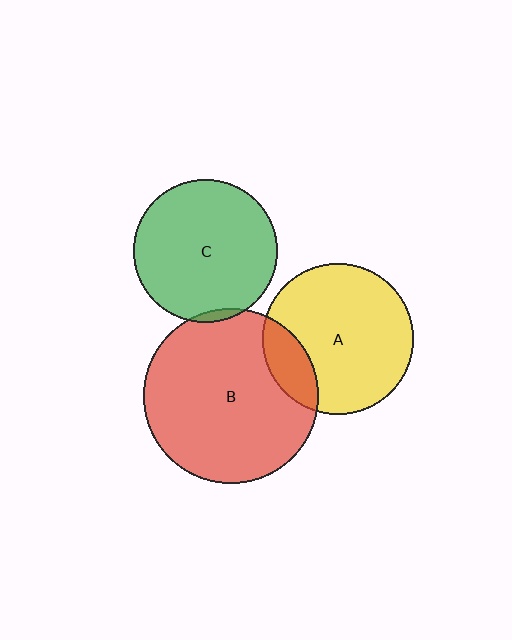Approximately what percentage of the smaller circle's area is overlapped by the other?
Approximately 15%.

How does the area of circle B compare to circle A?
Approximately 1.4 times.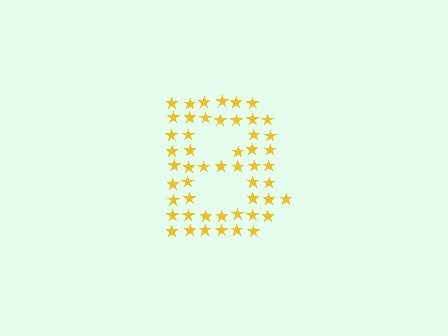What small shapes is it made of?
It is made of small stars.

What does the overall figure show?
The overall figure shows the letter B.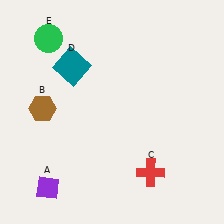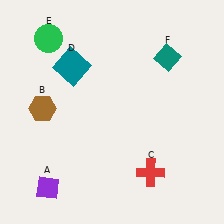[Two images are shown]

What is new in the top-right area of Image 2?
A teal diamond (F) was added in the top-right area of Image 2.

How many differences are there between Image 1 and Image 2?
There is 1 difference between the two images.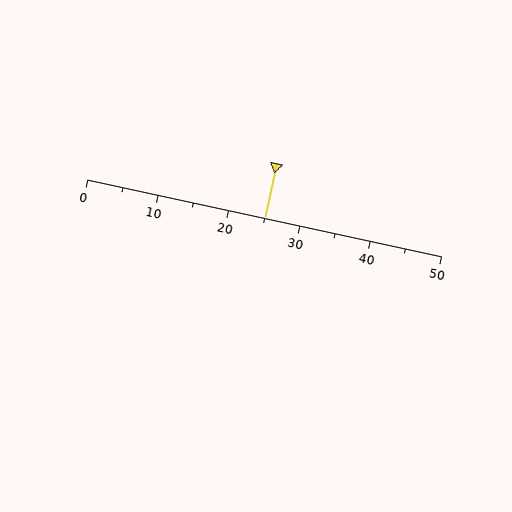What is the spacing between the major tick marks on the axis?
The major ticks are spaced 10 apart.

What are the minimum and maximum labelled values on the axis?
The axis runs from 0 to 50.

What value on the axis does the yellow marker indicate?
The marker indicates approximately 25.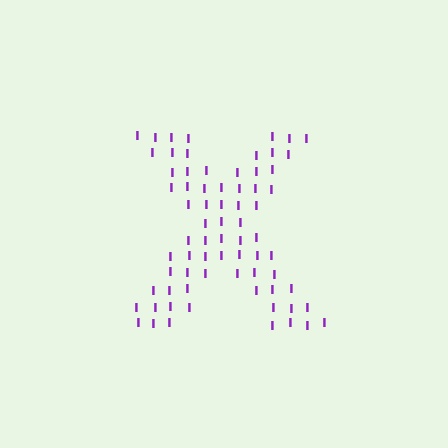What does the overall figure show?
The overall figure shows the letter X.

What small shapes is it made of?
It is made of small letter I's.